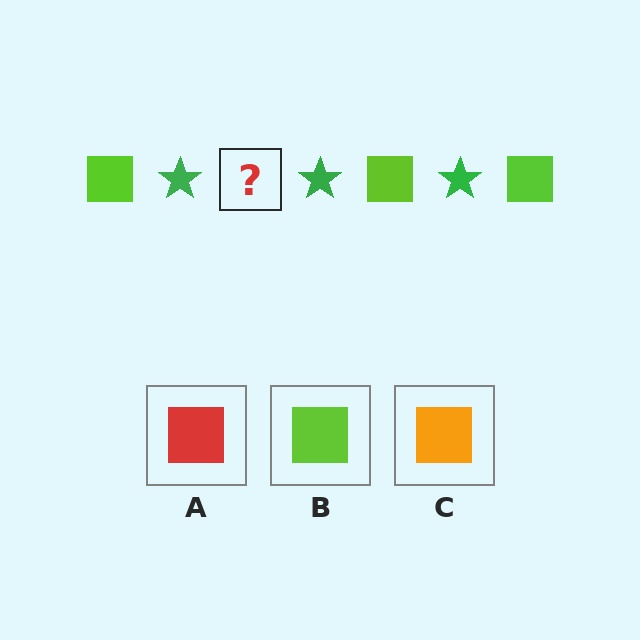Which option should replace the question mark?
Option B.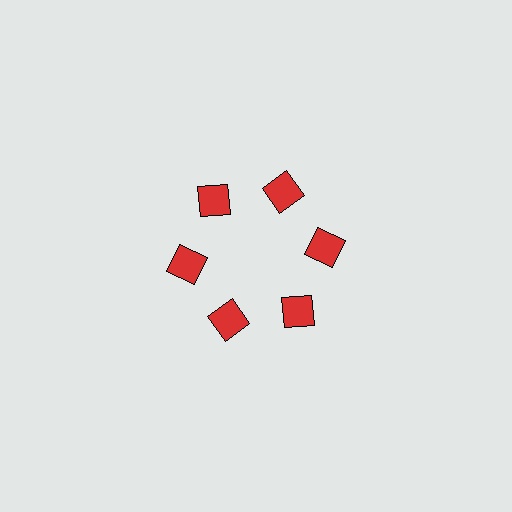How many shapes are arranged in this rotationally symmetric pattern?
There are 6 shapes, arranged in 6 groups of 1.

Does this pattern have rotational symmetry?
Yes, this pattern has 6-fold rotational symmetry. It looks the same after rotating 60 degrees around the center.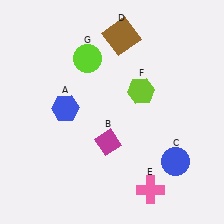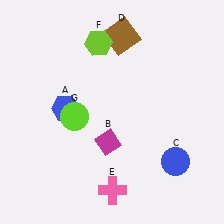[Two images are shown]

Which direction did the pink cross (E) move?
The pink cross (E) moved left.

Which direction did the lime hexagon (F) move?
The lime hexagon (F) moved up.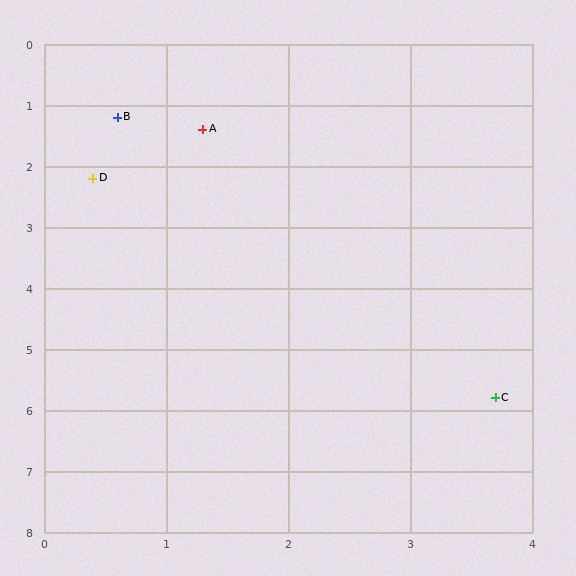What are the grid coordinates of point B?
Point B is at approximately (0.6, 1.2).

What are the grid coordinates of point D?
Point D is at approximately (0.4, 2.2).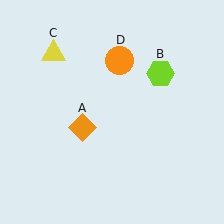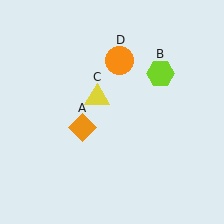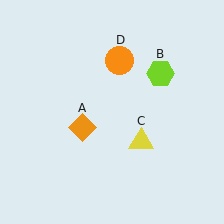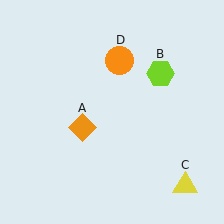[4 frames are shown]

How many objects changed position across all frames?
1 object changed position: yellow triangle (object C).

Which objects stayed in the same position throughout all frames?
Orange diamond (object A) and lime hexagon (object B) and orange circle (object D) remained stationary.